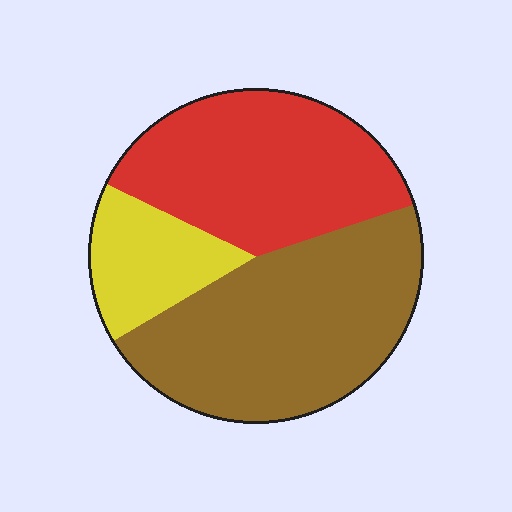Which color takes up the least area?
Yellow, at roughly 15%.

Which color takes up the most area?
Brown, at roughly 45%.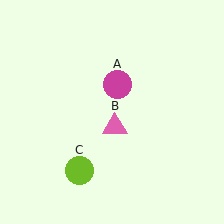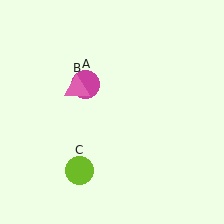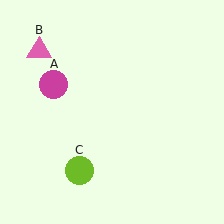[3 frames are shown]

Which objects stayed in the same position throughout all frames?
Lime circle (object C) remained stationary.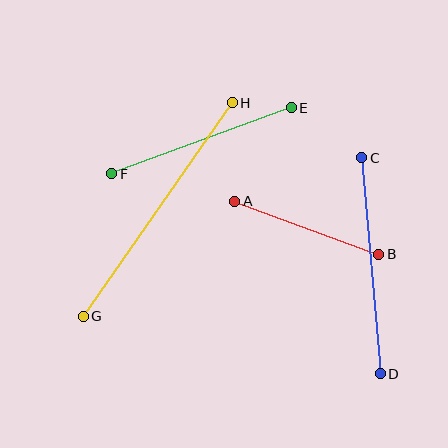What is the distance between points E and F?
The distance is approximately 191 pixels.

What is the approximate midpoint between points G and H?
The midpoint is at approximately (158, 209) pixels.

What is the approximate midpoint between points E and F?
The midpoint is at approximately (202, 141) pixels.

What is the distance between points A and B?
The distance is approximately 153 pixels.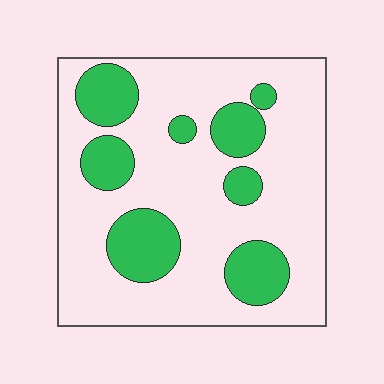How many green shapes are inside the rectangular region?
8.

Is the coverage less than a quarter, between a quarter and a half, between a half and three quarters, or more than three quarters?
Between a quarter and a half.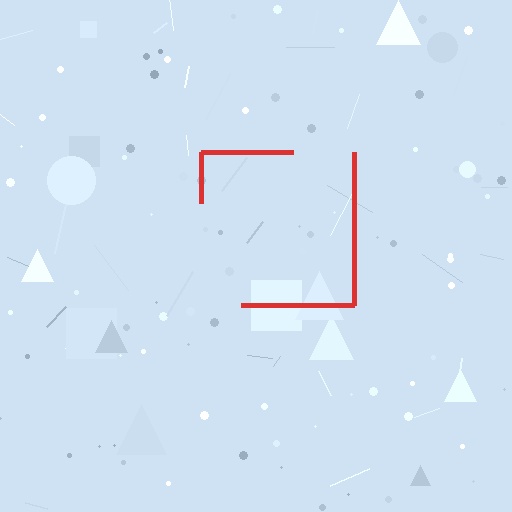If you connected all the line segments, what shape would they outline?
They would outline a square.